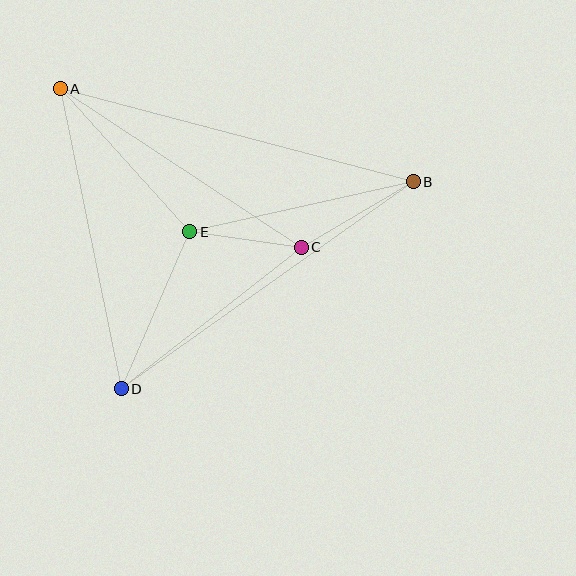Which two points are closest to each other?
Points C and E are closest to each other.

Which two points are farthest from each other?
Points A and B are farthest from each other.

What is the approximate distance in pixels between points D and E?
The distance between D and E is approximately 171 pixels.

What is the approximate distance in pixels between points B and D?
The distance between B and D is approximately 358 pixels.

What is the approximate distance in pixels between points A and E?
The distance between A and E is approximately 193 pixels.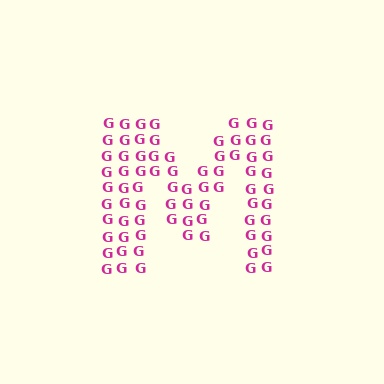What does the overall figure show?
The overall figure shows the letter M.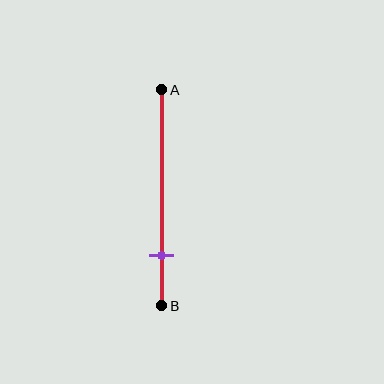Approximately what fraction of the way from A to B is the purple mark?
The purple mark is approximately 75% of the way from A to B.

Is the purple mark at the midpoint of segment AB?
No, the mark is at about 75% from A, not at the 50% midpoint.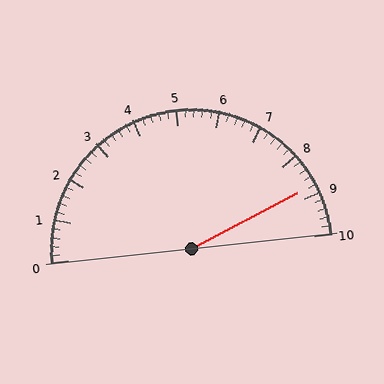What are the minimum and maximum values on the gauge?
The gauge ranges from 0 to 10.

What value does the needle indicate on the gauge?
The needle indicates approximately 8.8.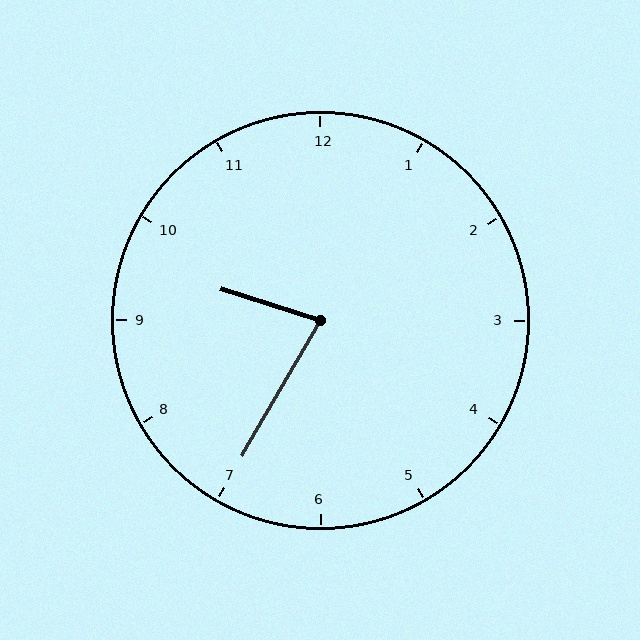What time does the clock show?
9:35.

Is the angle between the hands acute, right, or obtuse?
It is acute.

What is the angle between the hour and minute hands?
Approximately 78 degrees.